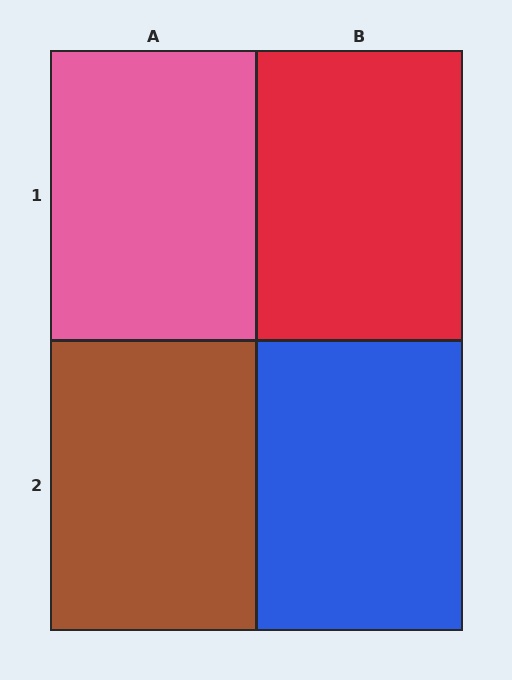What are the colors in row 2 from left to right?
Brown, blue.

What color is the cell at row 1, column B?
Red.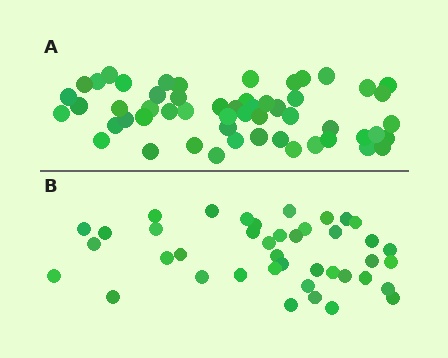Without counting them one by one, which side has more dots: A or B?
Region A (the top region) has more dots.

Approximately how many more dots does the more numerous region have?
Region A has approximately 15 more dots than region B.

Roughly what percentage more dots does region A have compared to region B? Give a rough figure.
About 30% more.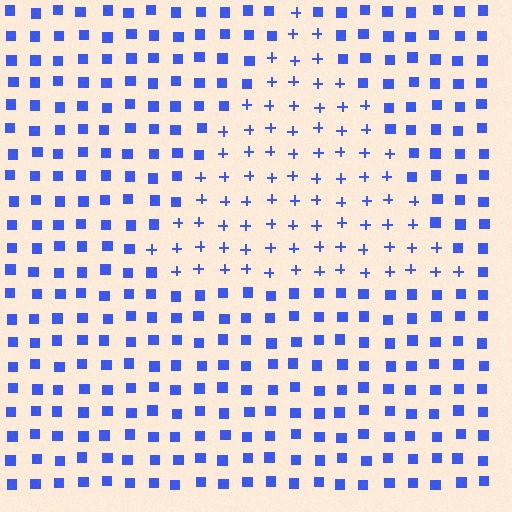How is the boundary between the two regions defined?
The boundary is defined by a change in element shape: plus signs inside vs. squares outside. All elements share the same color and spacing.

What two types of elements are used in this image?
The image uses plus signs inside the triangle region and squares outside it.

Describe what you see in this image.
The image is filled with small blue elements arranged in a uniform grid. A triangle-shaped region contains plus signs, while the surrounding area contains squares. The boundary is defined purely by the change in element shape.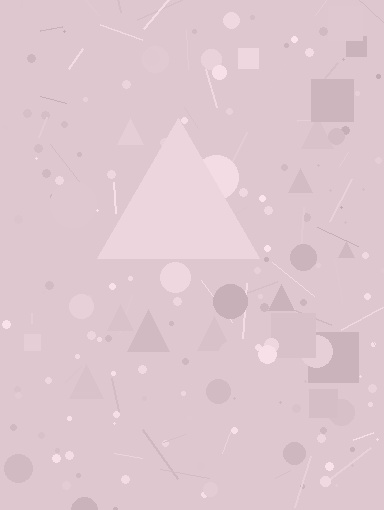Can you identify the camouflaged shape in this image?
The camouflaged shape is a triangle.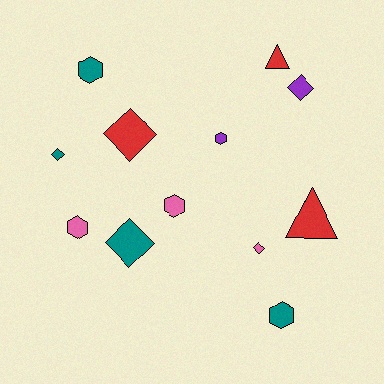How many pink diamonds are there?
There is 1 pink diamond.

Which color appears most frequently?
Teal, with 4 objects.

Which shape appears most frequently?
Hexagon, with 5 objects.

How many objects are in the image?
There are 12 objects.